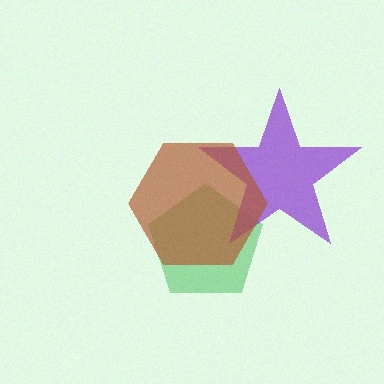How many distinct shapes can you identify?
There are 3 distinct shapes: a green pentagon, a purple star, a brown hexagon.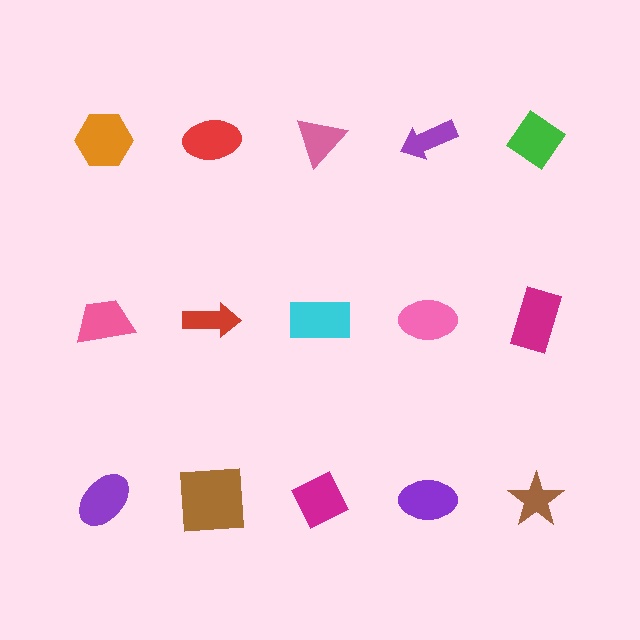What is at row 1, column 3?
A pink triangle.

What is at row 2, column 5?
A magenta rectangle.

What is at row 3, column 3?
A magenta diamond.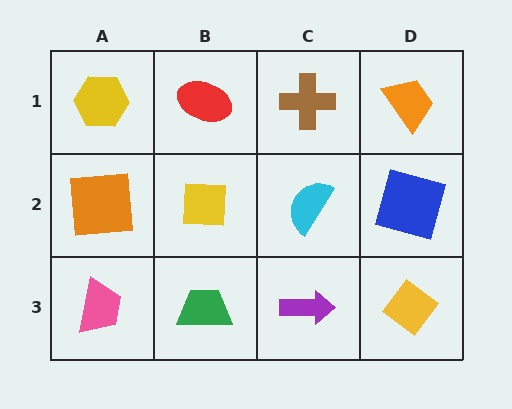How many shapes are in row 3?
4 shapes.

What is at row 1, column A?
A yellow hexagon.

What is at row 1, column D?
An orange trapezoid.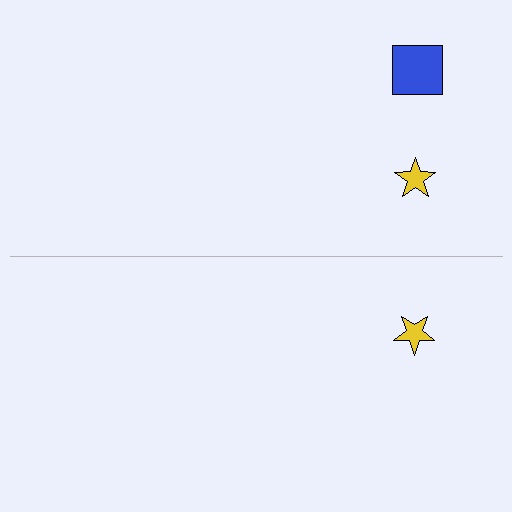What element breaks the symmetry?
A blue square is missing from the bottom side.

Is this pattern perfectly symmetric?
No, the pattern is not perfectly symmetric. A blue square is missing from the bottom side.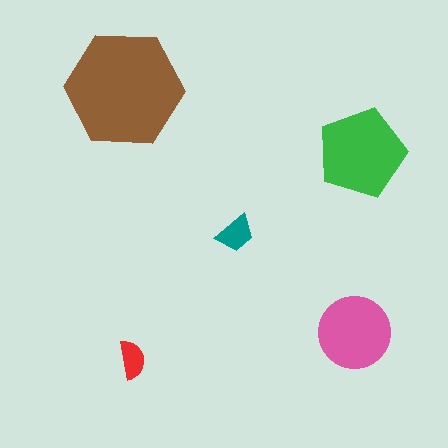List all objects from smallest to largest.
The red semicircle, the teal trapezoid, the pink circle, the green pentagon, the brown hexagon.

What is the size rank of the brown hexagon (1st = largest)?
1st.